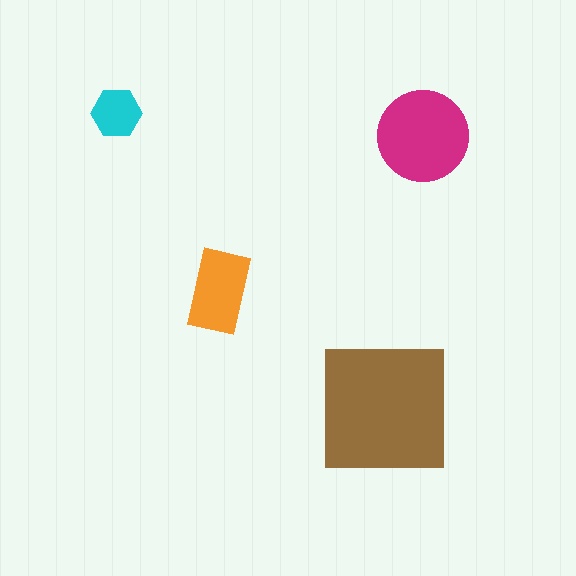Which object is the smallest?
The cyan hexagon.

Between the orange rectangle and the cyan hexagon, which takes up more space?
The orange rectangle.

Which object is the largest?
The brown square.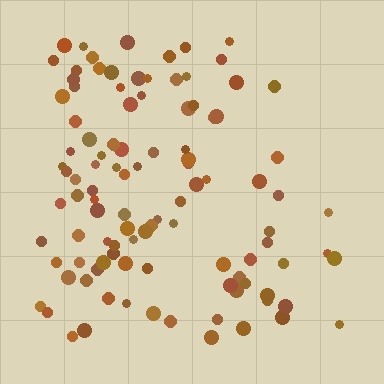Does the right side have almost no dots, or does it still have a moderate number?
Still a moderate number, just noticeably fewer than the left.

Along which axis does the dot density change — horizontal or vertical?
Horizontal.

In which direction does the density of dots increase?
From right to left, with the left side densest.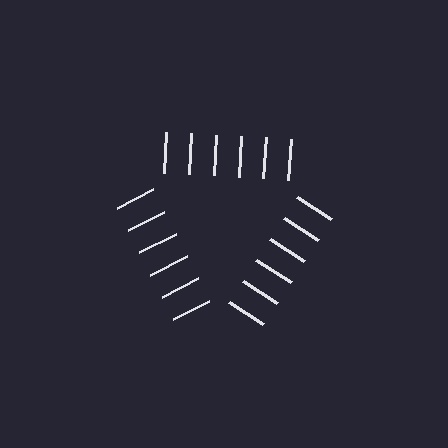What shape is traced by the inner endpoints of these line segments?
An illusory triangle — the line segments terminate on its edges but no continuous stroke is drawn.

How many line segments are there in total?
18 — 6 along each of the 3 edges.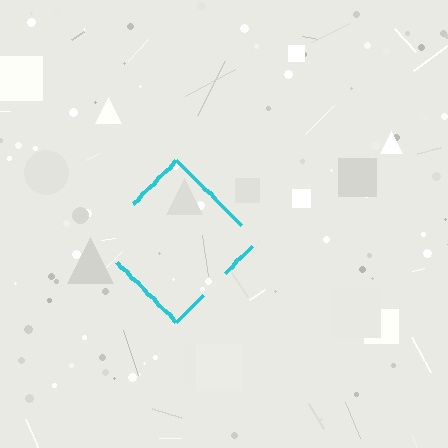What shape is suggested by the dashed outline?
The dashed outline suggests a diamond.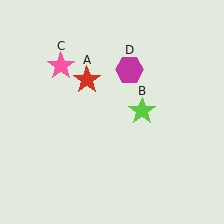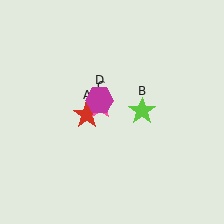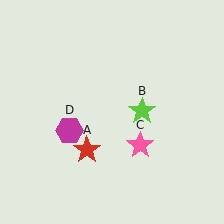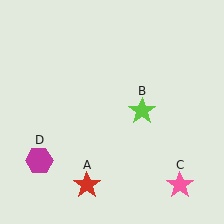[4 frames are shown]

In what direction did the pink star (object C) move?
The pink star (object C) moved down and to the right.